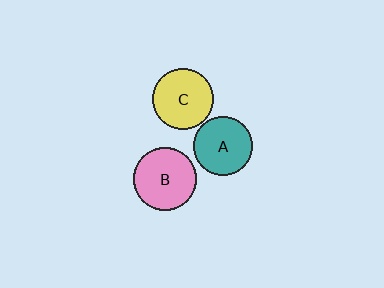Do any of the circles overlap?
No, none of the circles overlap.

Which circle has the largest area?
Circle B (pink).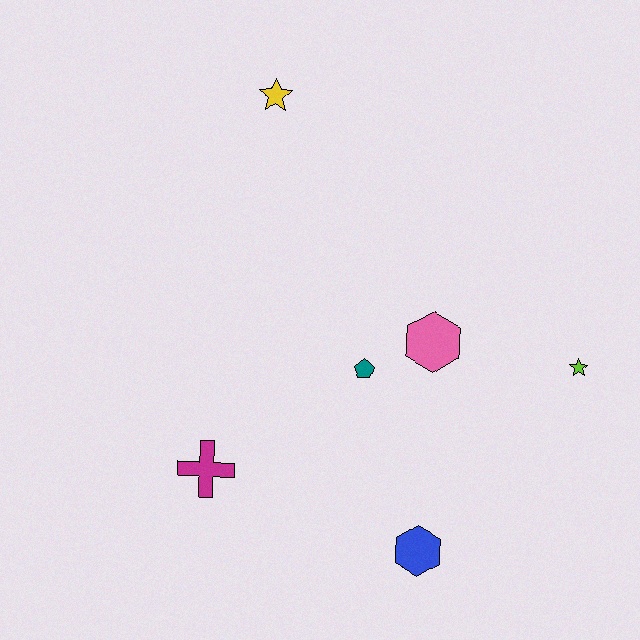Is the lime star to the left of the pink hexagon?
No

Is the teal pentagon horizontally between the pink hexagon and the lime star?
No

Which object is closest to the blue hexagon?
The teal pentagon is closest to the blue hexagon.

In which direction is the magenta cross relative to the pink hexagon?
The magenta cross is to the left of the pink hexagon.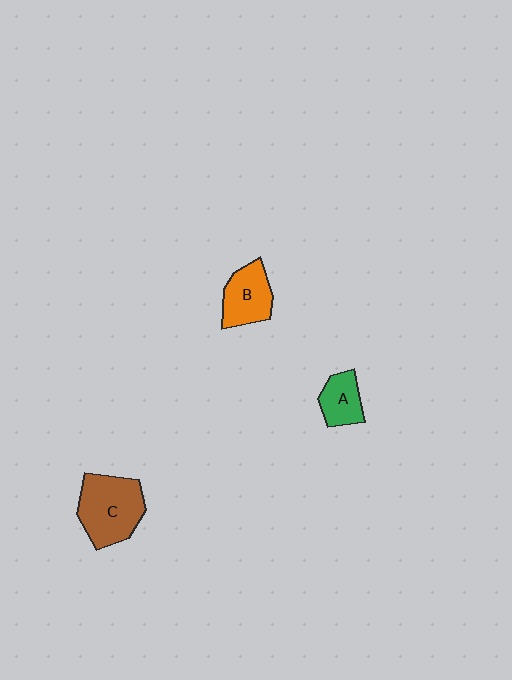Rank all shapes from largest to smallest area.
From largest to smallest: C (brown), B (orange), A (green).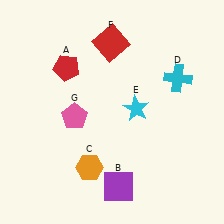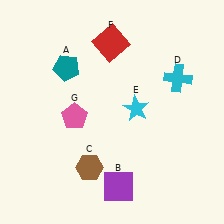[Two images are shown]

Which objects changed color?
A changed from red to teal. C changed from orange to brown.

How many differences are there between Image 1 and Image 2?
There are 2 differences between the two images.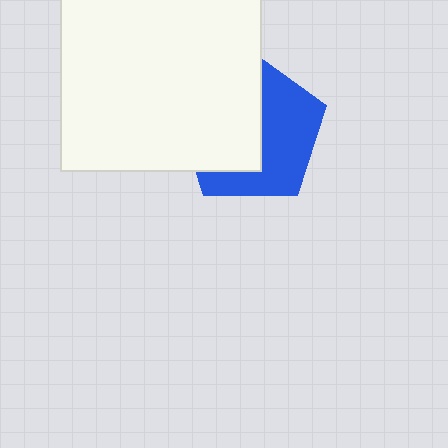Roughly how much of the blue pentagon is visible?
About half of it is visible (roughly 50%).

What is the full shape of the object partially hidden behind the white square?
The partially hidden object is a blue pentagon.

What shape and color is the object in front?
The object in front is a white square.